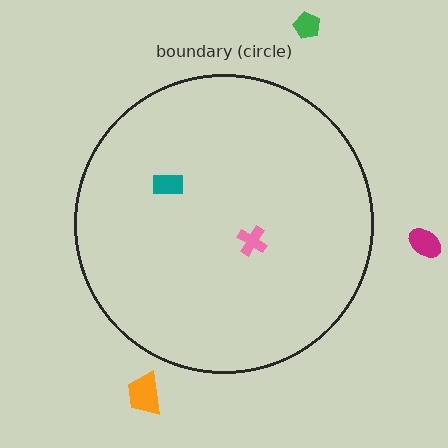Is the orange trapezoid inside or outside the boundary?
Outside.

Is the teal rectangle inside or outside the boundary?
Inside.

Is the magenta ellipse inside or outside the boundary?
Outside.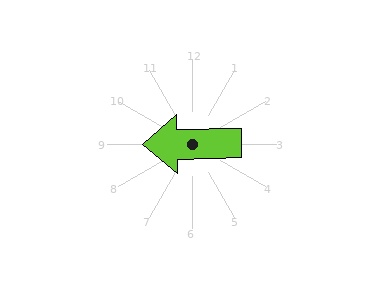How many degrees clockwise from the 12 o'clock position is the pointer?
Approximately 269 degrees.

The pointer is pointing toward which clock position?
Roughly 9 o'clock.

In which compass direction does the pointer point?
West.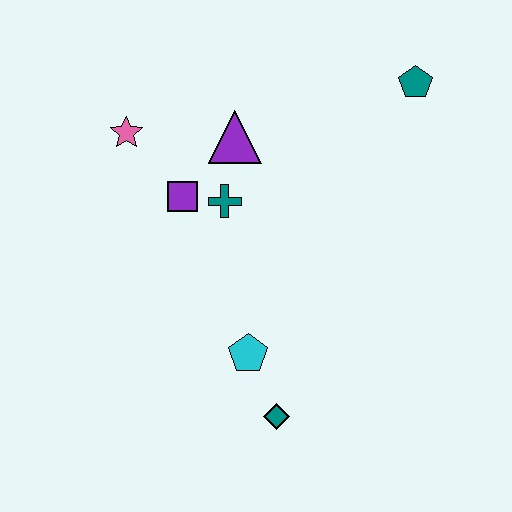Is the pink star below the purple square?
No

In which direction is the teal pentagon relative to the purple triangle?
The teal pentagon is to the right of the purple triangle.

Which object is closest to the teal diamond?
The cyan pentagon is closest to the teal diamond.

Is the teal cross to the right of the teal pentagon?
No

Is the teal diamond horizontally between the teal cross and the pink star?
No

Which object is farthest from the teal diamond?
The teal pentagon is farthest from the teal diamond.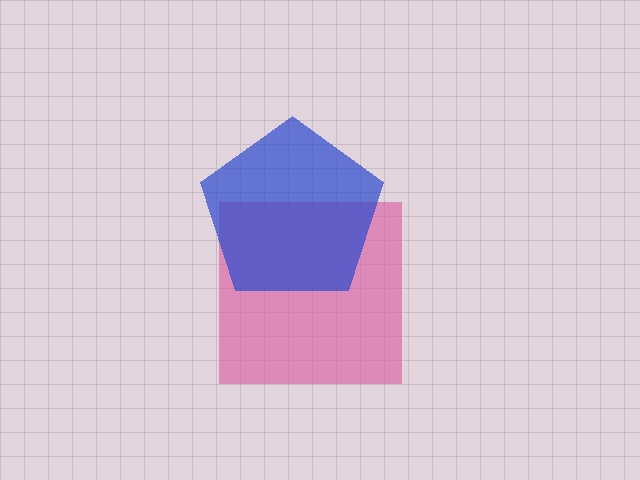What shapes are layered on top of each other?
The layered shapes are: a pink square, a blue pentagon.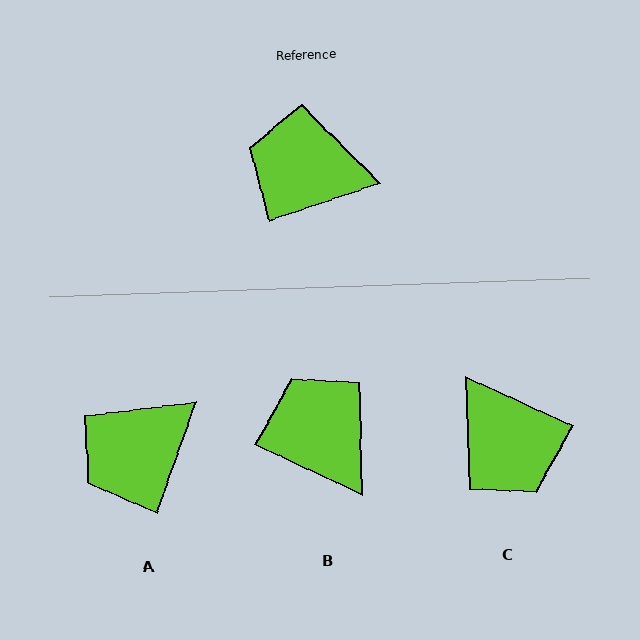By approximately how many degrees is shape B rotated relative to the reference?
Approximately 44 degrees clockwise.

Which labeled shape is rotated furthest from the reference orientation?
C, about 136 degrees away.